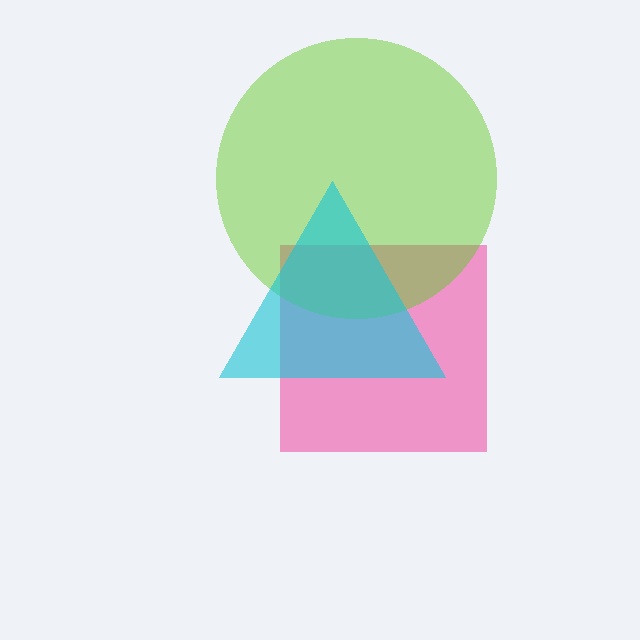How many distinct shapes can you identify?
There are 3 distinct shapes: a pink square, a lime circle, a cyan triangle.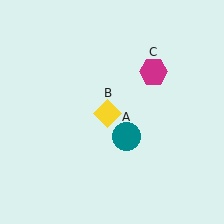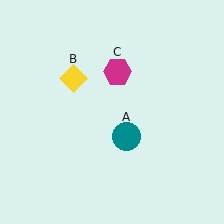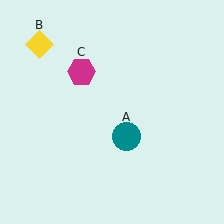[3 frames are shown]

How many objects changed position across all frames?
2 objects changed position: yellow diamond (object B), magenta hexagon (object C).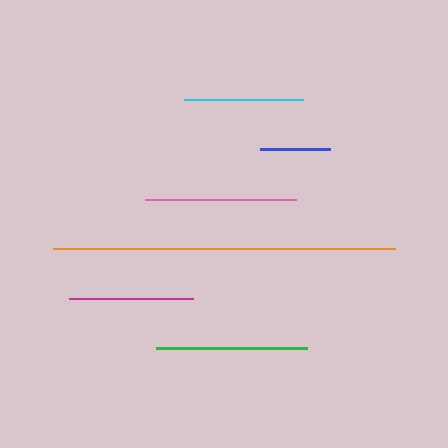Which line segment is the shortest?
The blue line is the shortest at approximately 69 pixels.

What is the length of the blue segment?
The blue segment is approximately 69 pixels long.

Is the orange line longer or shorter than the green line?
The orange line is longer than the green line.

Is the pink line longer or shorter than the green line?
The pink line is longer than the green line.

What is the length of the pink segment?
The pink segment is approximately 152 pixels long.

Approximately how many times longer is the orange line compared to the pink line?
The orange line is approximately 2.3 times the length of the pink line.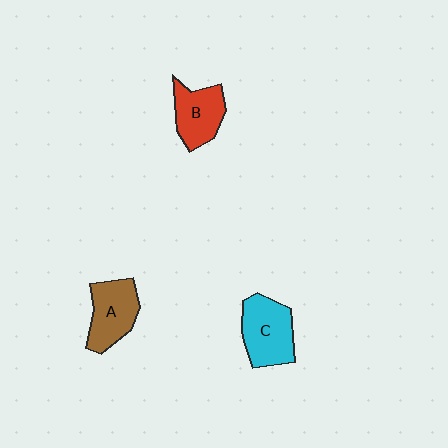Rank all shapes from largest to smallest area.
From largest to smallest: C (cyan), A (brown), B (red).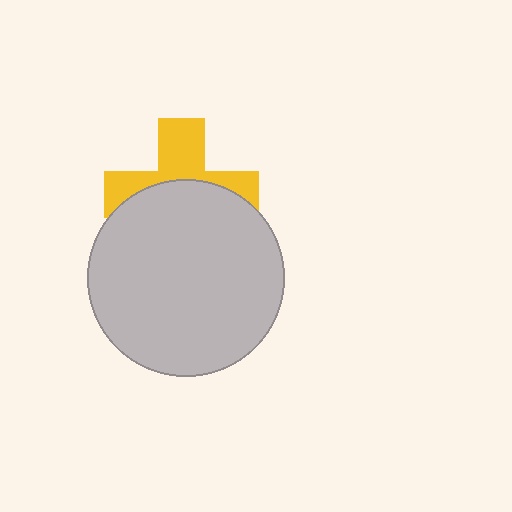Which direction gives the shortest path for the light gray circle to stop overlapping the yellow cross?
Moving down gives the shortest separation.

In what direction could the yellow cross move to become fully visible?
The yellow cross could move up. That would shift it out from behind the light gray circle entirely.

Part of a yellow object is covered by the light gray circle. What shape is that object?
It is a cross.